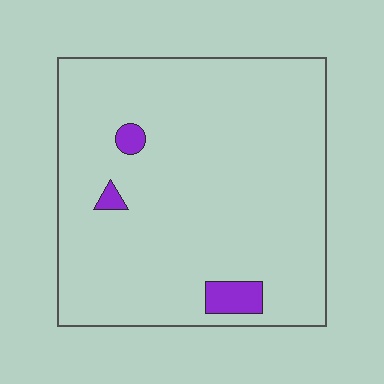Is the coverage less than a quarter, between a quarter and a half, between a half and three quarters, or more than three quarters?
Less than a quarter.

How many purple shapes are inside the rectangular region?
3.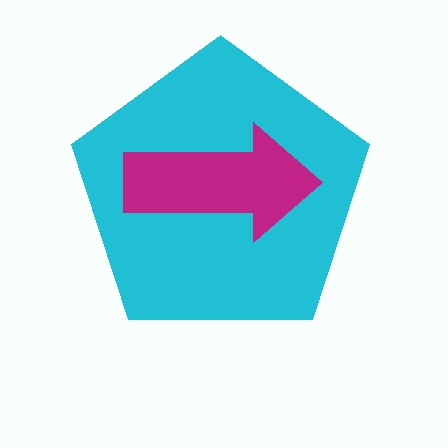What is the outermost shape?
The cyan pentagon.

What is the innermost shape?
The magenta arrow.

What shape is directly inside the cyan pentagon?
The magenta arrow.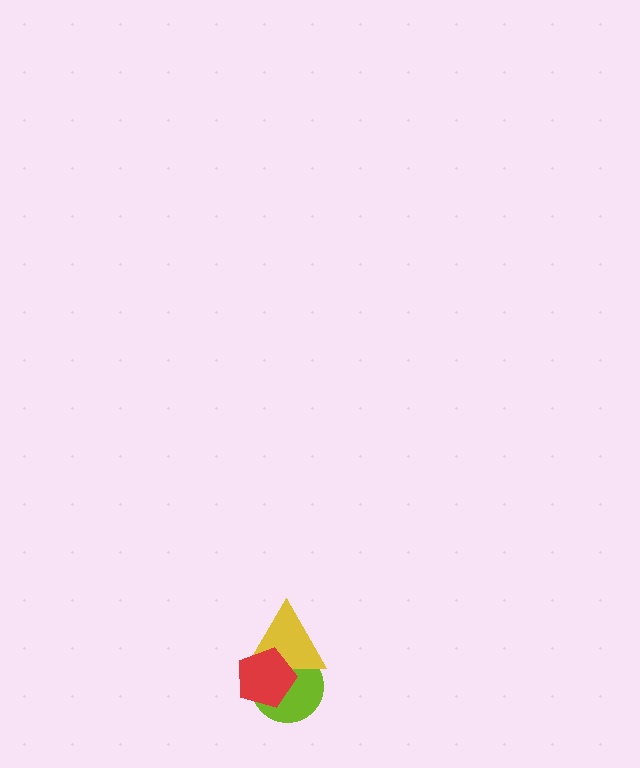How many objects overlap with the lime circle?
2 objects overlap with the lime circle.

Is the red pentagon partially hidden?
No, no other shape covers it.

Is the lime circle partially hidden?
Yes, it is partially covered by another shape.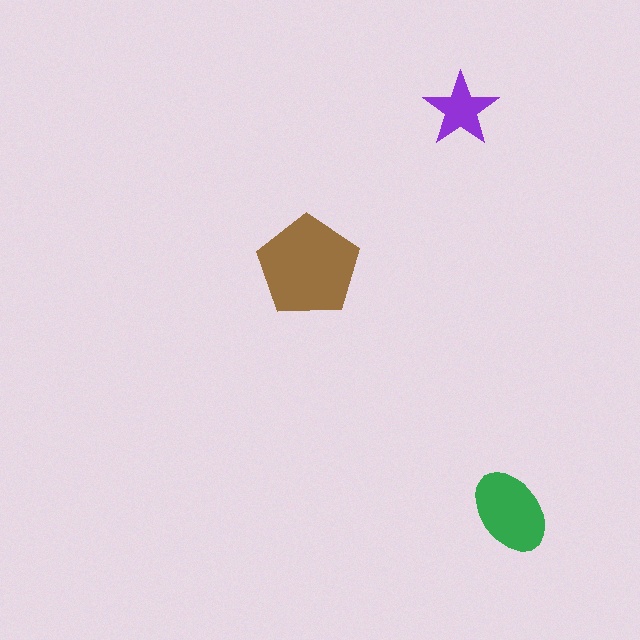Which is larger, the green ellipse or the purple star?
The green ellipse.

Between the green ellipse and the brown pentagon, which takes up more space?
The brown pentagon.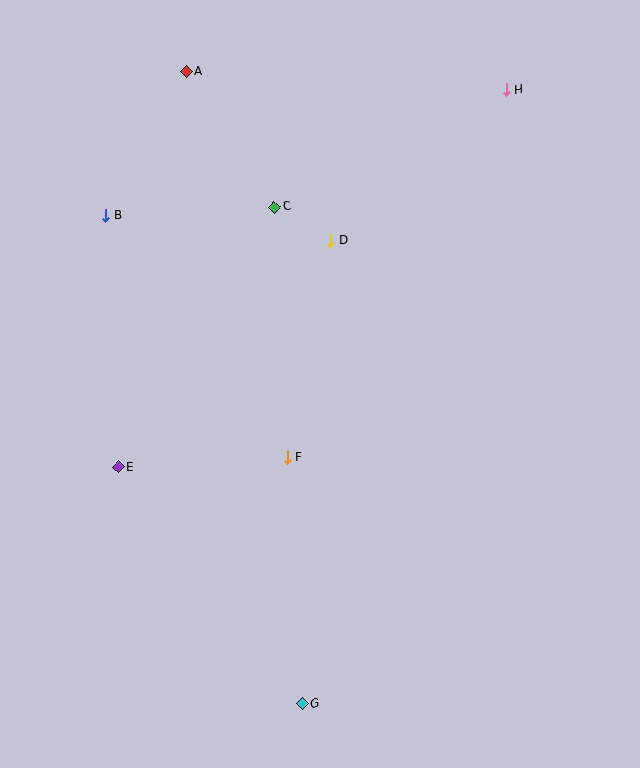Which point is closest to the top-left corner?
Point A is closest to the top-left corner.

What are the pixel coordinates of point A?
Point A is at (186, 72).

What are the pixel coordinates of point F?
Point F is at (287, 458).